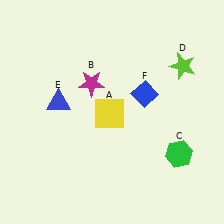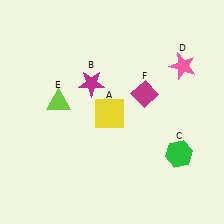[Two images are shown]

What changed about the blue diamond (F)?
In Image 1, F is blue. In Image 2, it changed to magenta.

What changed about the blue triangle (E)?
In Image 1, E is blue. In Image 2, it changed to lime.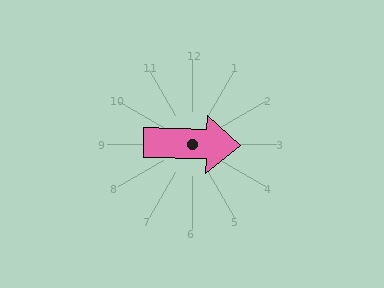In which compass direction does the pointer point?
East.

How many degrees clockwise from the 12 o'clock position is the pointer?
Approximately 92 degrees.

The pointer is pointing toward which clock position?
Roughly 3 o'clock.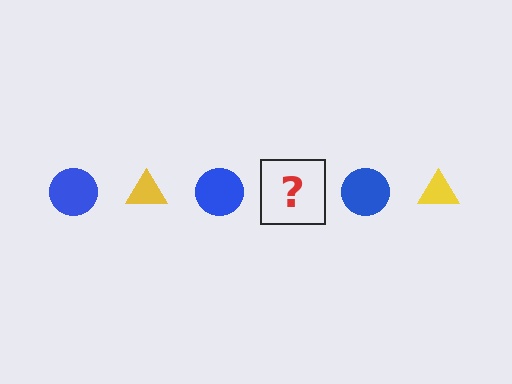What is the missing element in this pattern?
The missing element is a yellow triangle.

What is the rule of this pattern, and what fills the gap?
The rule is that the pattern alternates between blue circle and yellow triangle. The gap should be filled with a yellow triangle.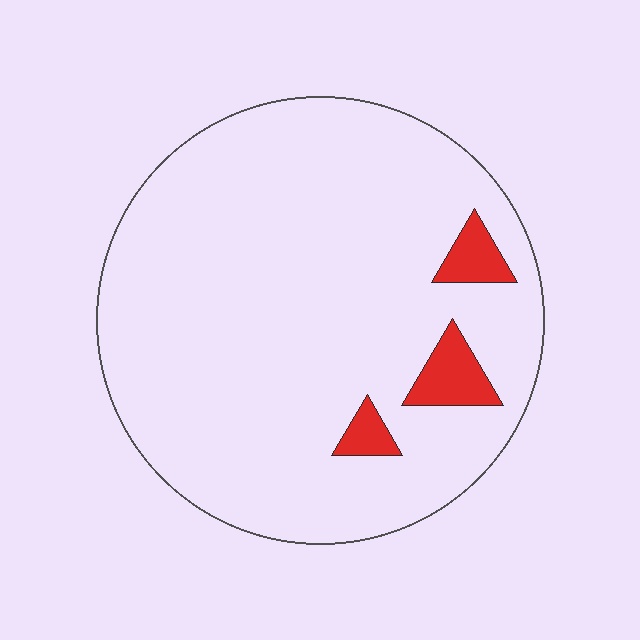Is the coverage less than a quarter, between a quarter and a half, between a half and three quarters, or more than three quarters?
Less than a quarter.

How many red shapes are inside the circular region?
3.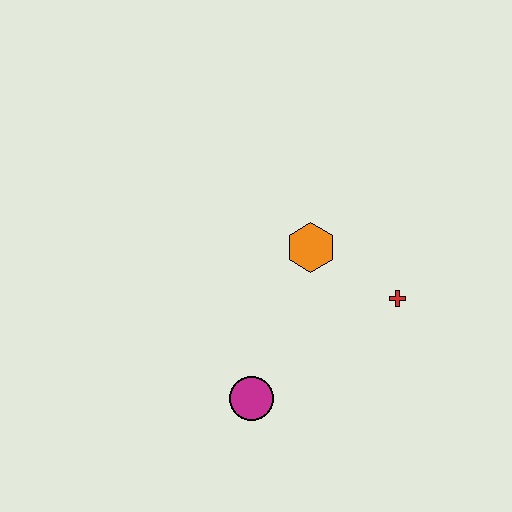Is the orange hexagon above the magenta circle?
Yes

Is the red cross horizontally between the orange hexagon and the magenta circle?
No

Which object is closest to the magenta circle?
The orange hexagon is closest to the magenta circle.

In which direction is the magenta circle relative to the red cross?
The magenta circle is to the left of the red cross.